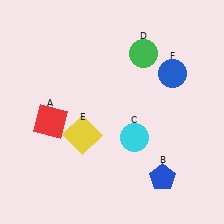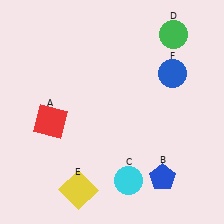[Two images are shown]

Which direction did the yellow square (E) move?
The yellow square (E) moved down.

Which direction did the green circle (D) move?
The green circle (D) moved right.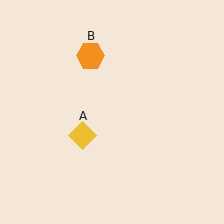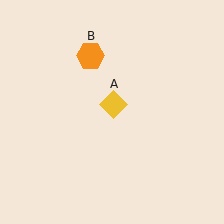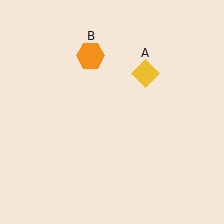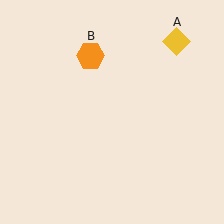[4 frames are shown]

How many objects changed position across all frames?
1 object changed position: yellow diamond (object A).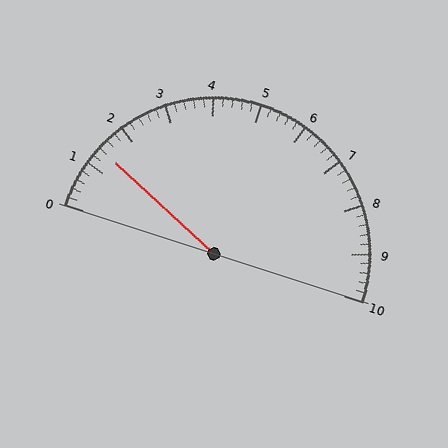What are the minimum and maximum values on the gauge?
The gauge ranges from 0 to 10.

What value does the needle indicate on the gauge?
The needle indicates approximately 1.4.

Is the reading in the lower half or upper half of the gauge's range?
The reading is in the lower half of the range (0 to 10).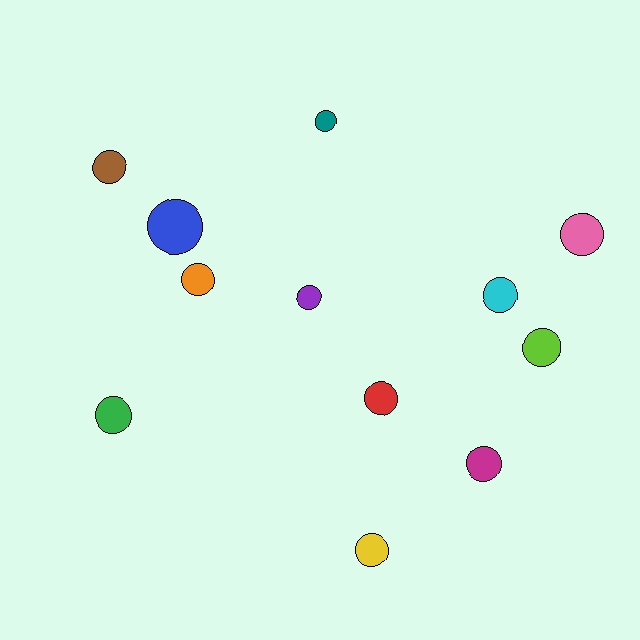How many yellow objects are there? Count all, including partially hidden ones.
There is 1 yellow object.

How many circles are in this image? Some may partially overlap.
There are 12 circles.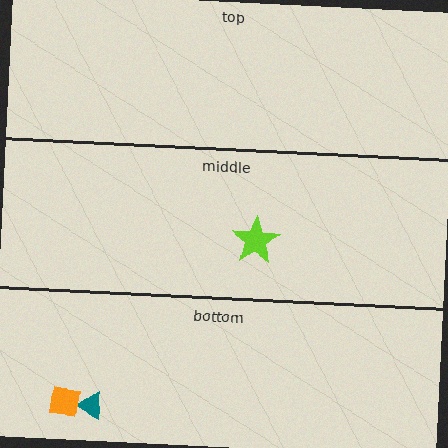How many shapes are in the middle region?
1.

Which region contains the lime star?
The middle region.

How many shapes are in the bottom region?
2.